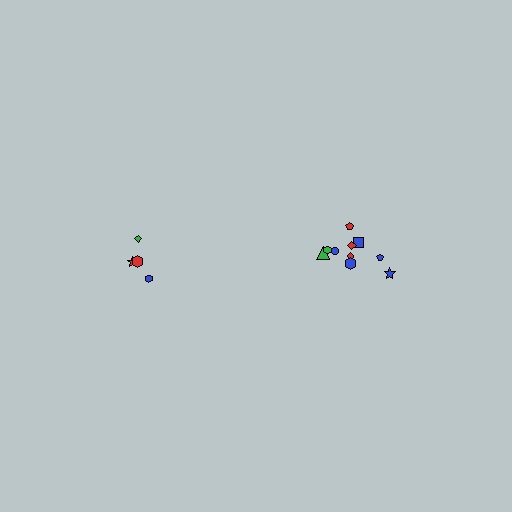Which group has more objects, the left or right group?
The right group.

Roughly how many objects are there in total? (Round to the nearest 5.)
Roughly 15 objects in total.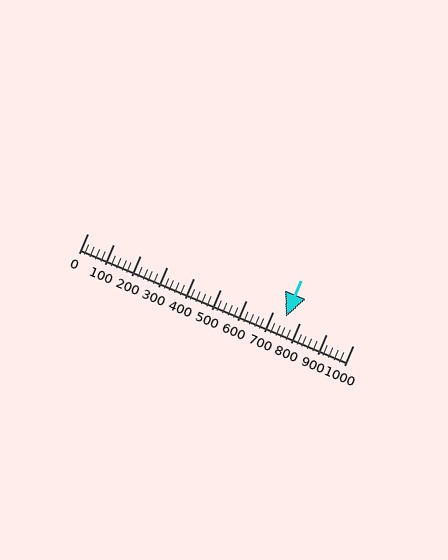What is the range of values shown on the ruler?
The ruler shows values from 0 to 1000.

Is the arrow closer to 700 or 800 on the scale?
The arrow is closer to 700.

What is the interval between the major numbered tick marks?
The major tick marks are spaced 100 units apart.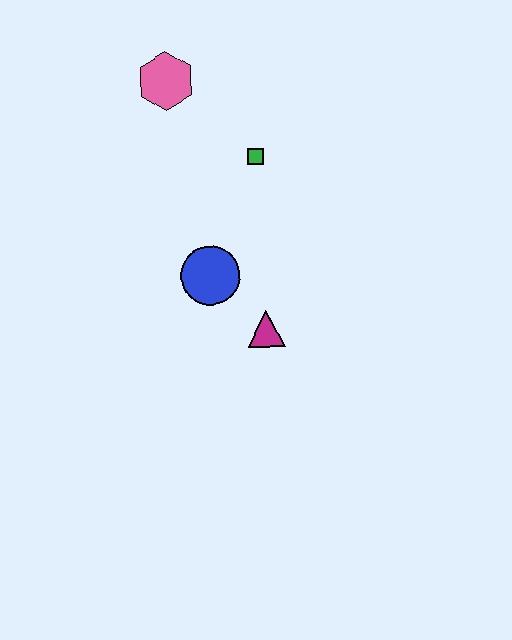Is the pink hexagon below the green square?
No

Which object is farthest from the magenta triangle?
The pink hexagon is farthest from the magenta triangle.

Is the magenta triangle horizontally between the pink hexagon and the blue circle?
No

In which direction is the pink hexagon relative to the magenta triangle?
The pink hexagon is above the magenta triangle.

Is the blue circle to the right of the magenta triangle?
No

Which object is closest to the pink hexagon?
The green square is closest to the pink hexagon.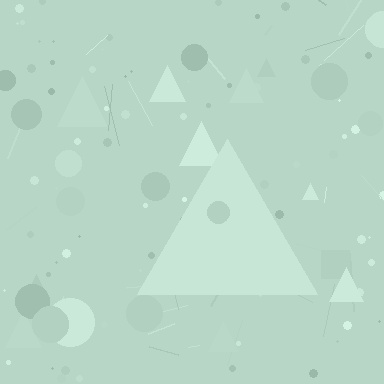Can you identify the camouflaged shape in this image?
The camouflaged shape is a triangle.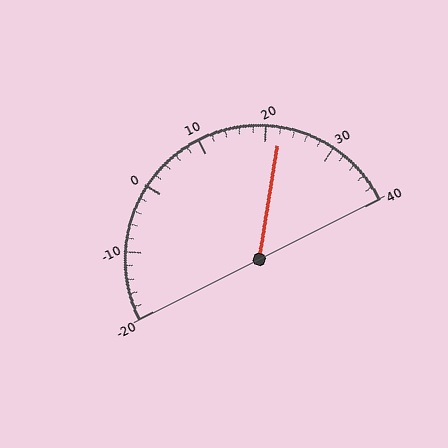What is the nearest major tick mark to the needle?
The nearest major tick mark is 20.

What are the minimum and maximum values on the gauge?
The gauge ranges from -20 to 40.